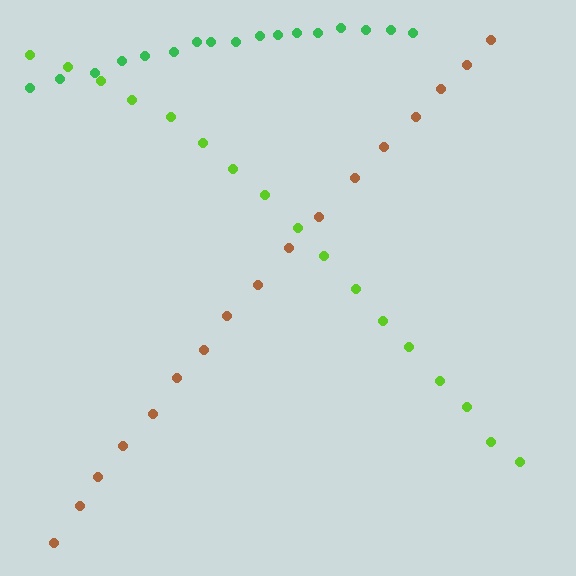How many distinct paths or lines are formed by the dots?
There are 3 distinct paths.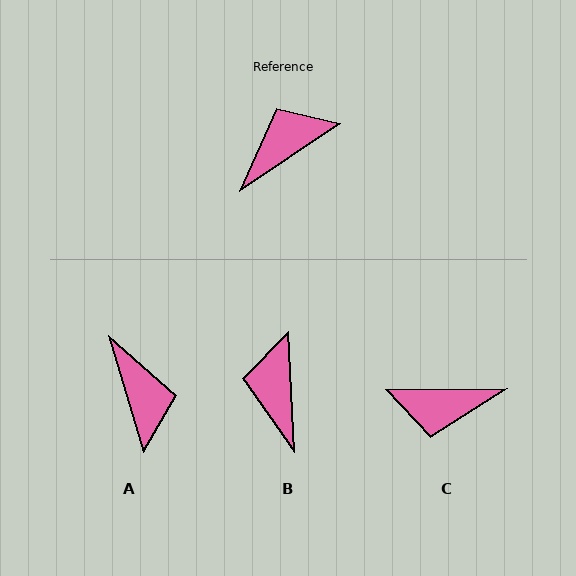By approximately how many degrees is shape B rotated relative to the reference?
Approximately 59 degrees counter-clockwise.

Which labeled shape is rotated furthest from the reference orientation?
C, about 147 degrees away.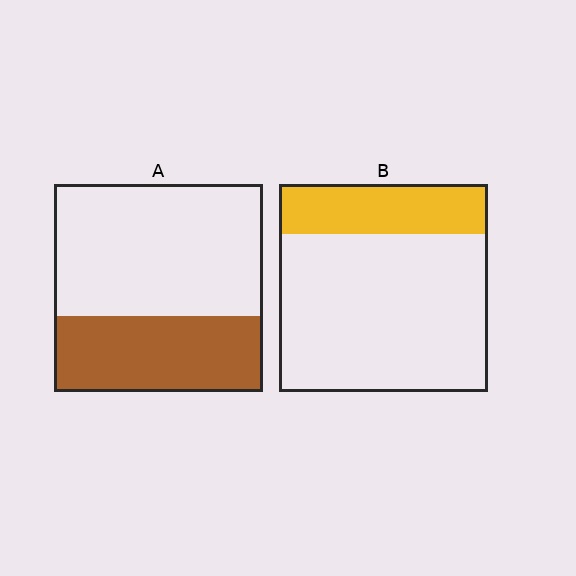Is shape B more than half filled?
No.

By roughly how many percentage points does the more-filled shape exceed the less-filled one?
By roughly 10 percentage points (A over B).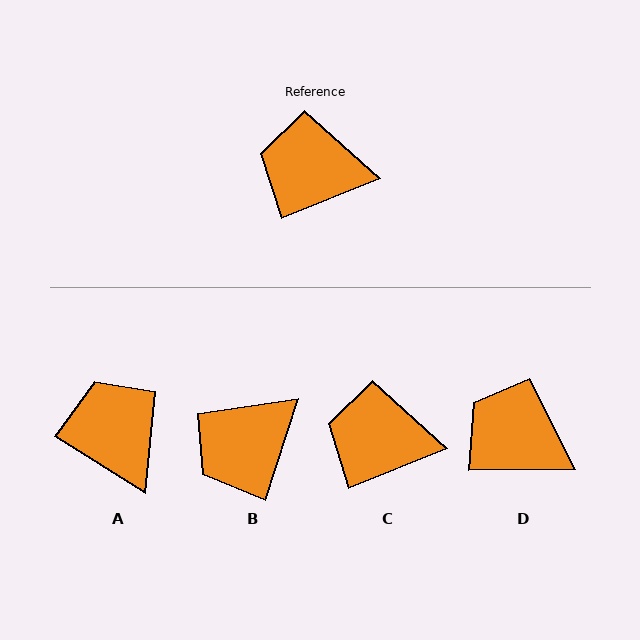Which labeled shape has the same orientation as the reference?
C.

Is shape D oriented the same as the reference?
No, it is off by about 21 degrees.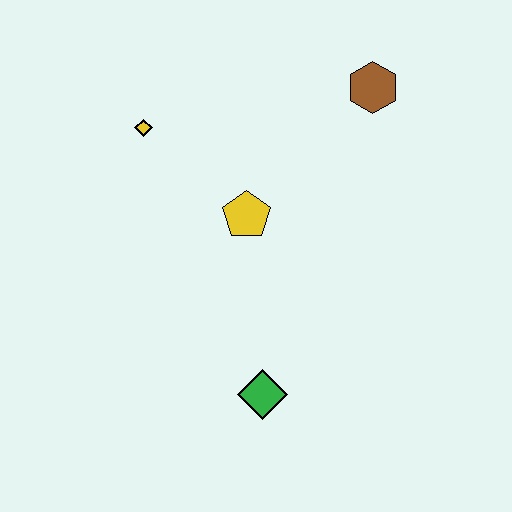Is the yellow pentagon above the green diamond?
Yes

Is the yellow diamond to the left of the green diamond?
Yes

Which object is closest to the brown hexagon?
The yellow pentagon is closest to the brown hexagon.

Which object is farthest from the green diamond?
The brown hexagon is farthest from the green diamond.